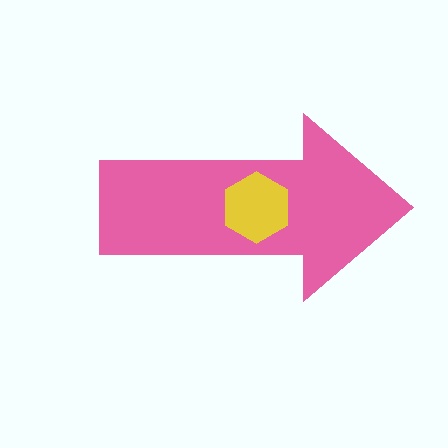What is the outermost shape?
The pink arrow.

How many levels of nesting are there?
2.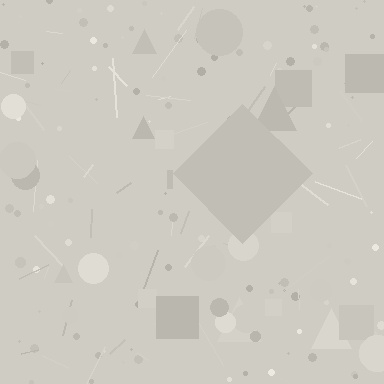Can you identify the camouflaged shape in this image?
The camouflaged shape is a diamond.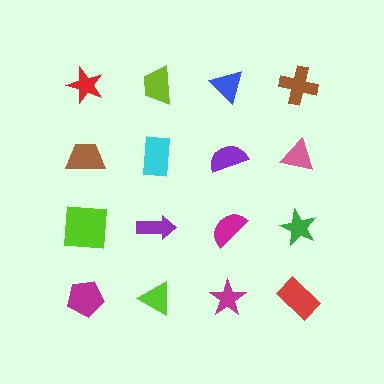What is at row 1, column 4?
A brown cross.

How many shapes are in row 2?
4 shapes.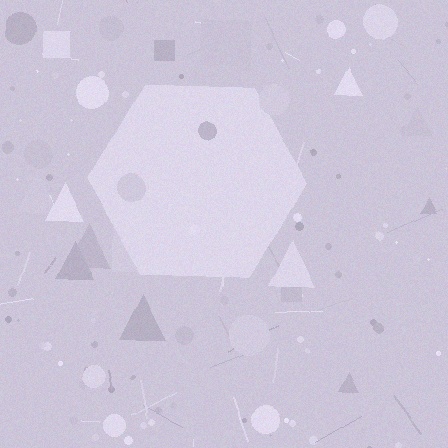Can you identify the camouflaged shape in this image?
The camouflaged shape is a hexagon.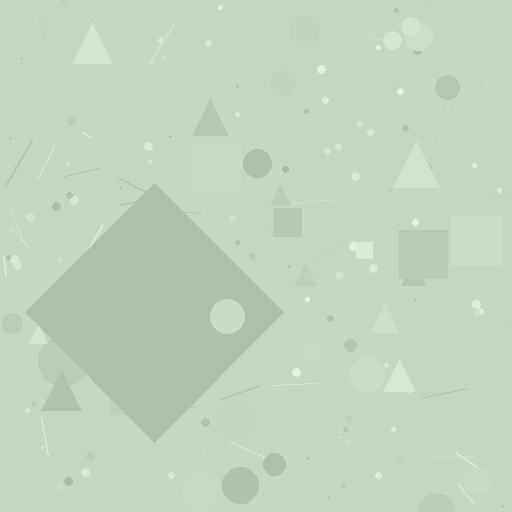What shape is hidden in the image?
A diamond is hidden in the image.